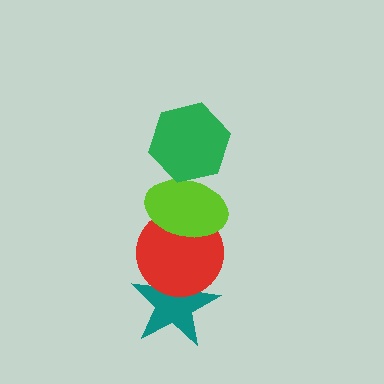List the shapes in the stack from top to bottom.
From top to bottom: the green hexagon, the lime ellipse, the red circle, the teal star.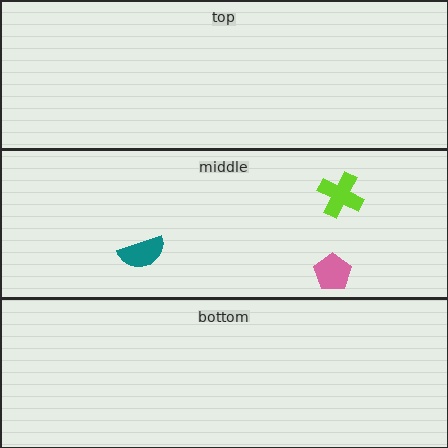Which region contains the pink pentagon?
The middle region.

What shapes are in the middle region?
The teal semicircle, the lime cross, the pink pentagon.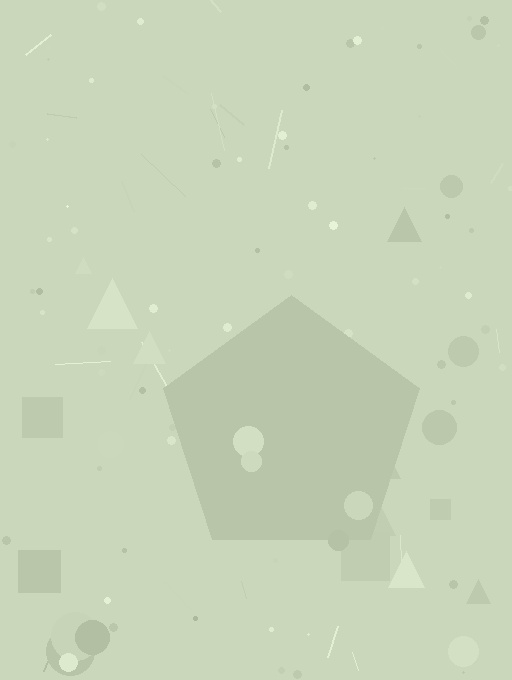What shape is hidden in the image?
A pentagon is hidden in the image.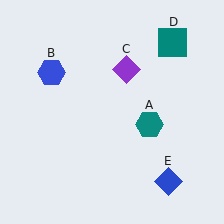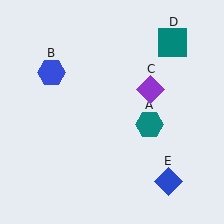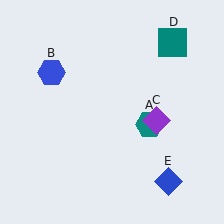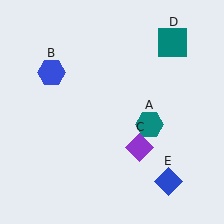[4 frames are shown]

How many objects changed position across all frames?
1 object changed position: purple diamond (object C).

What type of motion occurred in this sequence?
The purple diamond (object C) rotated clockwise around the center of the scene.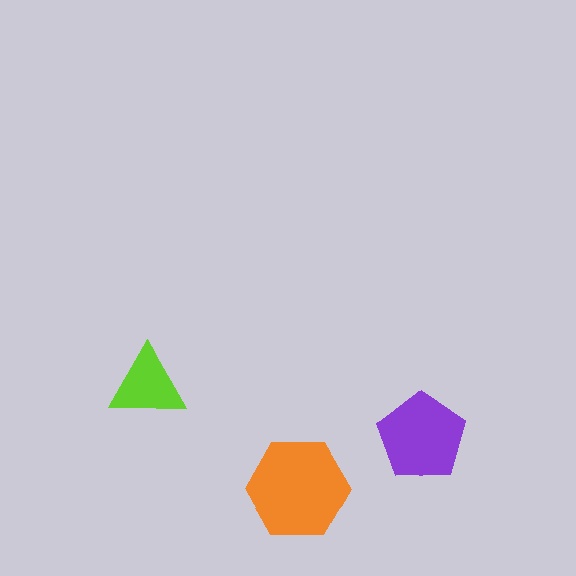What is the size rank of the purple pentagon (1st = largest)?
2nd.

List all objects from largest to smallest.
The orange hexagon, the purple pentagon, the lime triangle.